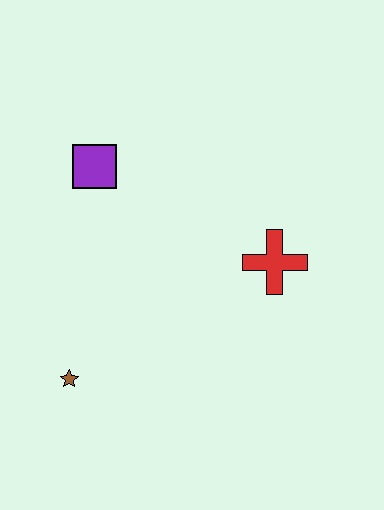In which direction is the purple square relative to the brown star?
The purple square is above the brown star.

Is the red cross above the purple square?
No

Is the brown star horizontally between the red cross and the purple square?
No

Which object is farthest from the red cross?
The brown star is farthest from the red cross.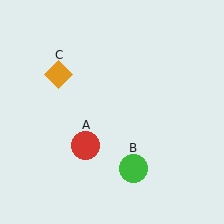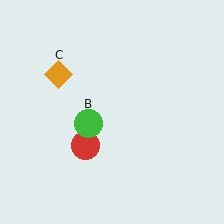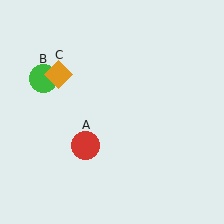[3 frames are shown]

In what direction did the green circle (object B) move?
The green circle (object B) moved up and to the left.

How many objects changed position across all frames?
1 object changed position: green circle (object B).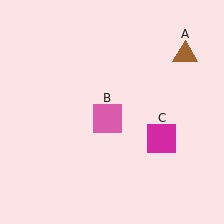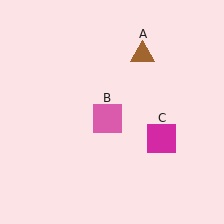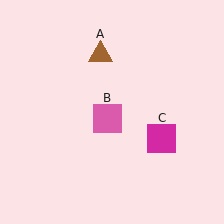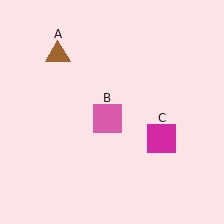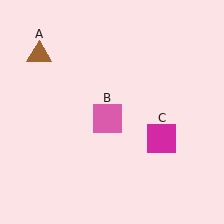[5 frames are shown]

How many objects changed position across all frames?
1 object changed position: brown triangle (object A).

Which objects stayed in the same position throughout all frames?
Pink square (object B) and magenta square (object C) remained stationary.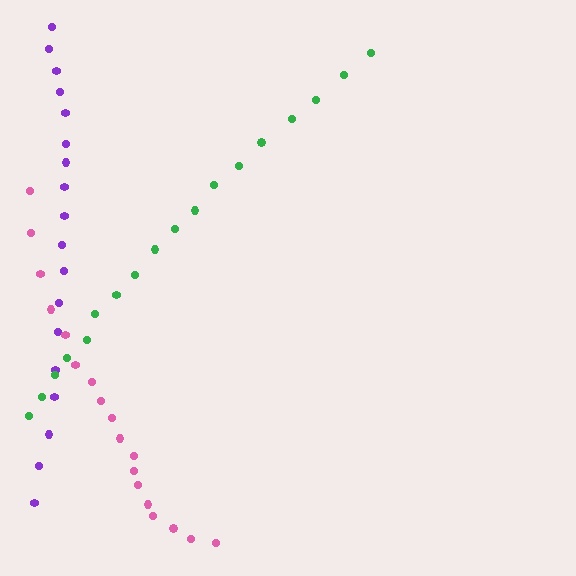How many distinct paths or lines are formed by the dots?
There are 3 distinct paths.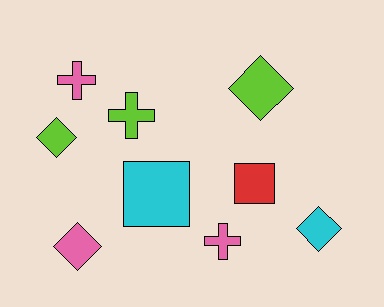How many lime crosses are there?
There is 1 lime cross.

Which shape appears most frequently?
Diamond, with 4 objects.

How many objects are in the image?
There are 9 objects.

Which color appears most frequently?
Lime, with 3 objects.